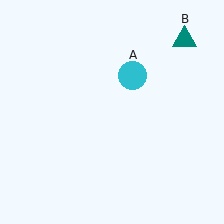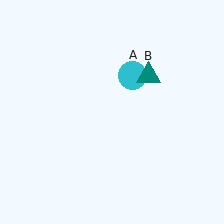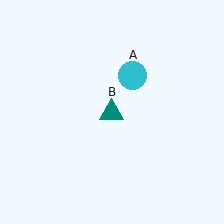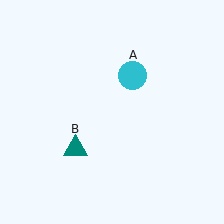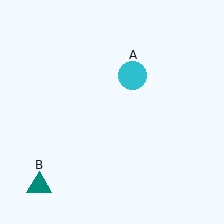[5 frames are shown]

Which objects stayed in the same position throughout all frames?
Cyan circle (object A) remained stationary.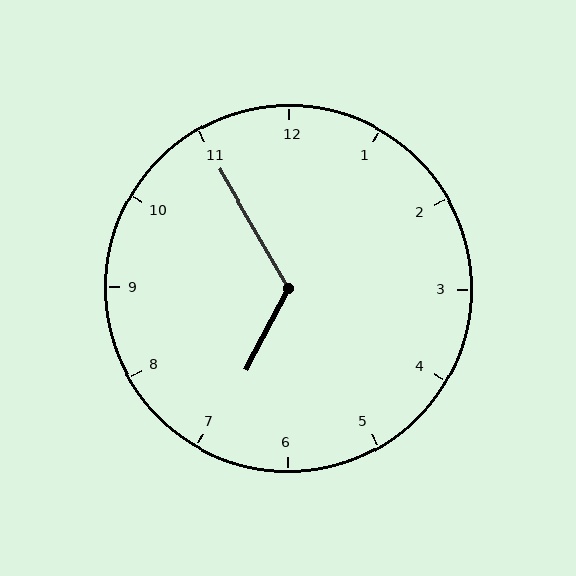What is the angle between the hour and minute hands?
Approximately 122 degrees.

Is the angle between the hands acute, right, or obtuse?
It is obtuse.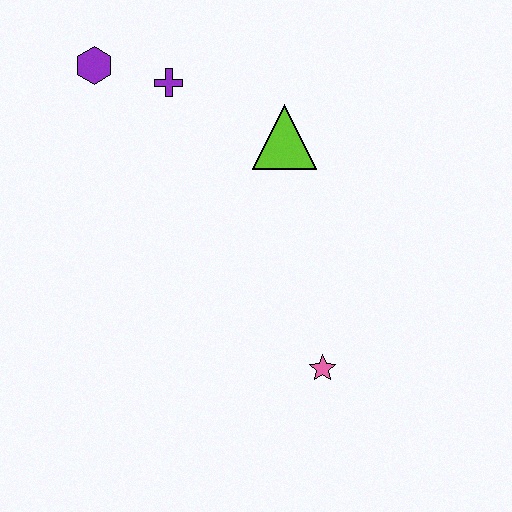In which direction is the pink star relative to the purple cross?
The pink star is below the purple cross.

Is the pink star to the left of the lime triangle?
No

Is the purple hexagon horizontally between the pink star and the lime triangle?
No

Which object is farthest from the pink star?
The purple hexagon is farthest from the pink star.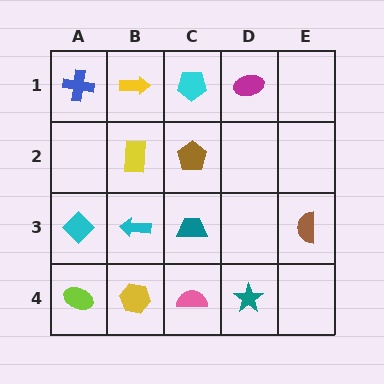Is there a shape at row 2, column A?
No, that cell is empty.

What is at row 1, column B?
A yellow arrow.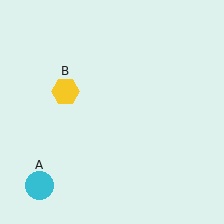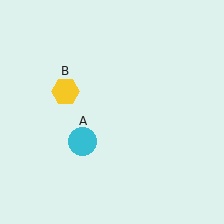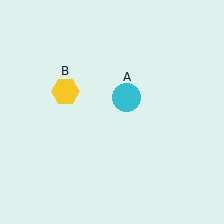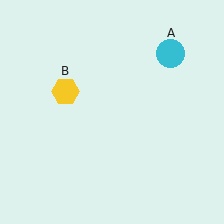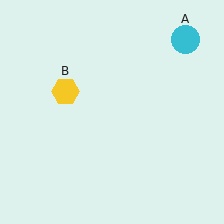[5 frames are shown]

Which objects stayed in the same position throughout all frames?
Yellow hexagon (object B) remained stationary.